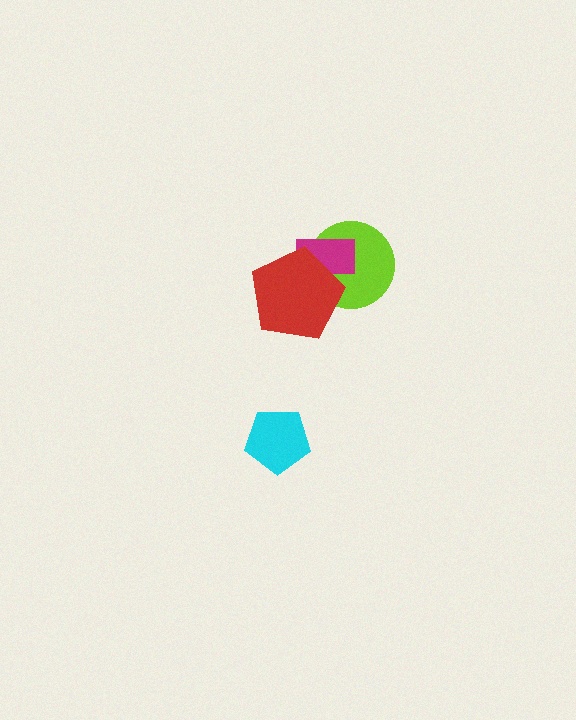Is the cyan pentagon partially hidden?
No, no other shape covers it.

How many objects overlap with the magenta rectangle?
2 objects overlap with the magenta rectangle.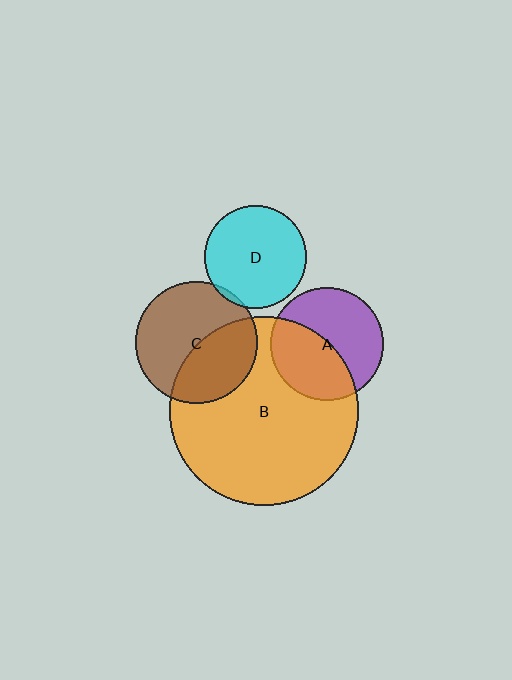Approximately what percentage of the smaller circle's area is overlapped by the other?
Approximately 5%.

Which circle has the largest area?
Circle B (orange).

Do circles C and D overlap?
Yes.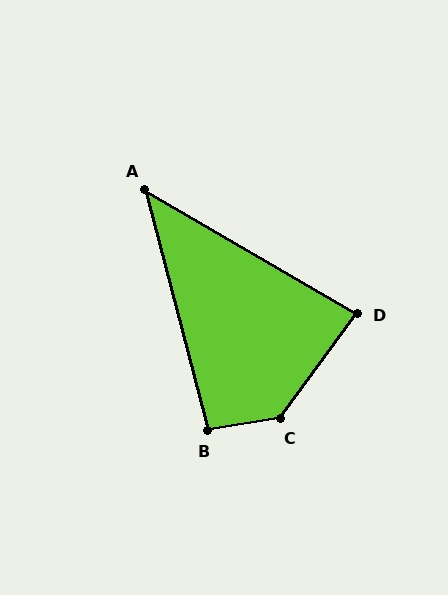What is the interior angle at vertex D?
Approximately 84 degrees (acute).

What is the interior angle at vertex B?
Approximately 96 degrees (obtuse).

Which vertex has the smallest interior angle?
A, at approximately 45 degrees.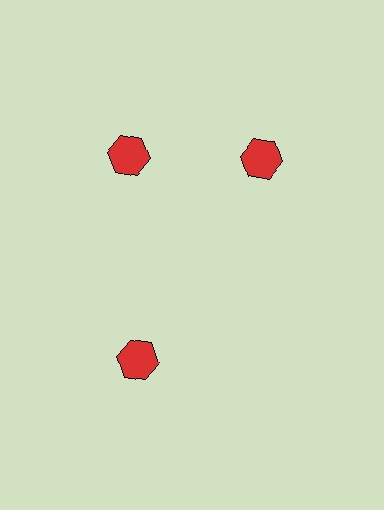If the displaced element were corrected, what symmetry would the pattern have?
It would have 3-fold rotational symmetry — the pattern would map onto itself every 120 degrees.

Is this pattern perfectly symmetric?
No. The 3 red hexagons are arranged in a ring, but one element near the 3 o'clock position is rotated out of alignment along the ring, breaking the 3-fold rotational symmetry.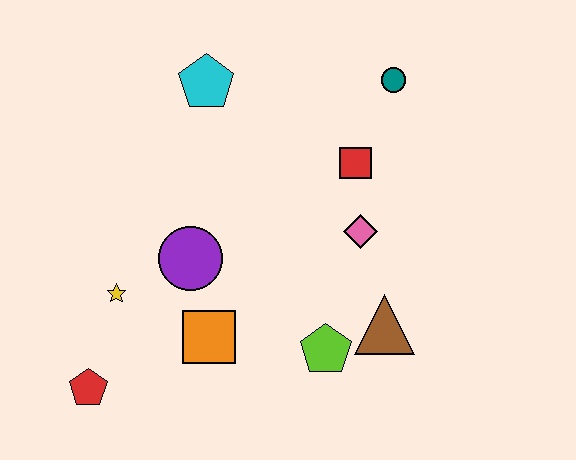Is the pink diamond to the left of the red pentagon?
No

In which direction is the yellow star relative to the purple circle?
The yellow star is to the left of the purple circle.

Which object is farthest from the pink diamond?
The red pentagon is farthest from the pink diamond.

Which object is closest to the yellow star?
The purple circle is closest to the yellow star.